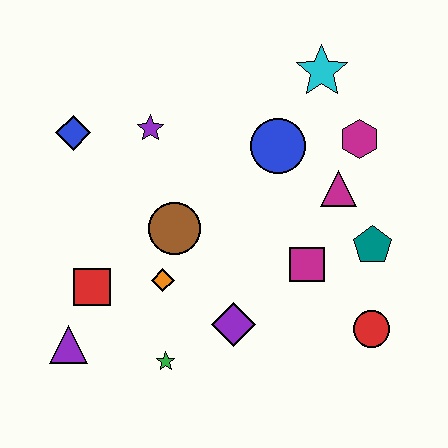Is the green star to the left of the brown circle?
Yes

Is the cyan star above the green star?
Yes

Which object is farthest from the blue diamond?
The red circle is farthest from the blue diamond.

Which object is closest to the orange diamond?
The brown circle is closest to the orange diamond.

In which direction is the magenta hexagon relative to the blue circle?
The magenta hexagon is to the right of the blue circle.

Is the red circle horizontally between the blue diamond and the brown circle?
No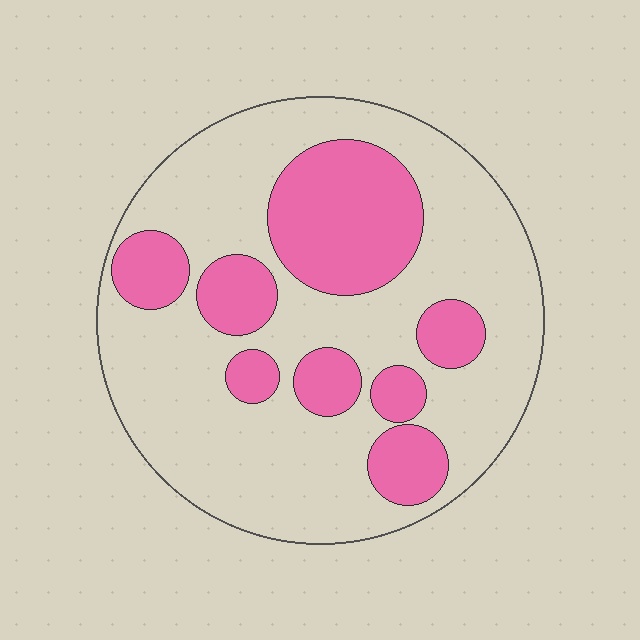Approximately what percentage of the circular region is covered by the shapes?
Approximately 30%.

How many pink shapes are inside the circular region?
8.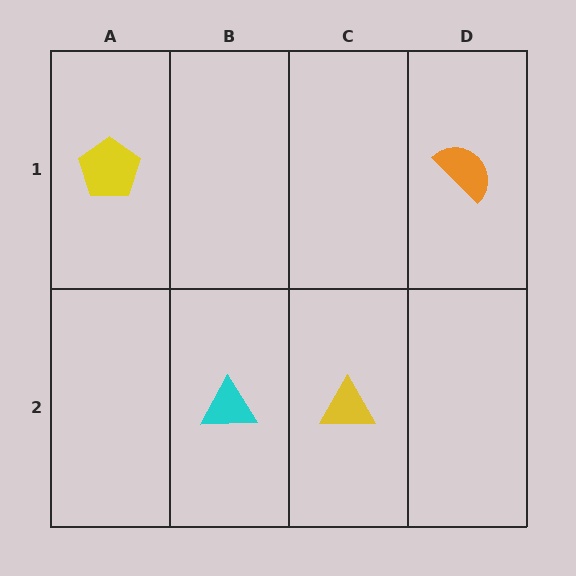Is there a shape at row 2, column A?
No, that cell is empty.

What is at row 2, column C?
A yellow triangle.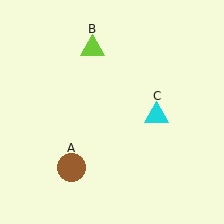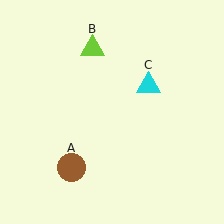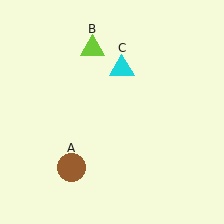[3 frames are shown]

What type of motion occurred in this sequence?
The cyan triangle (object C) rotated counterclockwise around the center of the scene.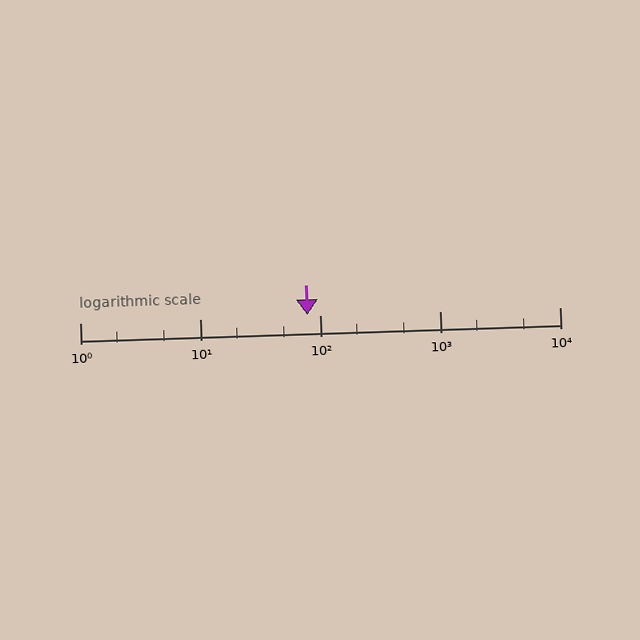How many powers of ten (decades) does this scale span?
The scale spans 4 decades, from 1 to 10000.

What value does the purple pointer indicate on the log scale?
The pointer indicates approximately 79.